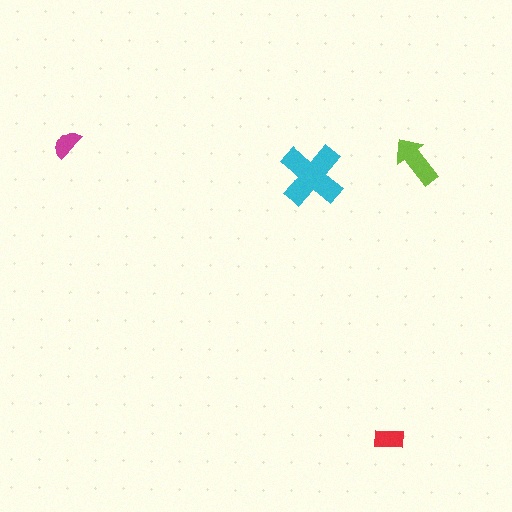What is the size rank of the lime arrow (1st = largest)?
2nd.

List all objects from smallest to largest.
The magenta semicircle, the red rectangle, the lime arrow, the cyan cross.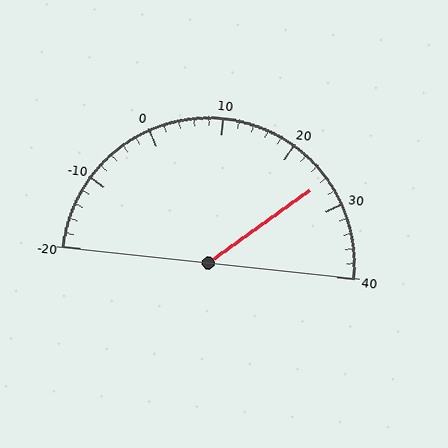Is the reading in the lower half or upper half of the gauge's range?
The reading is in the upper half of the range (-20 to 40).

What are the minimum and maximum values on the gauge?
The gauge ranges from -20 to 40.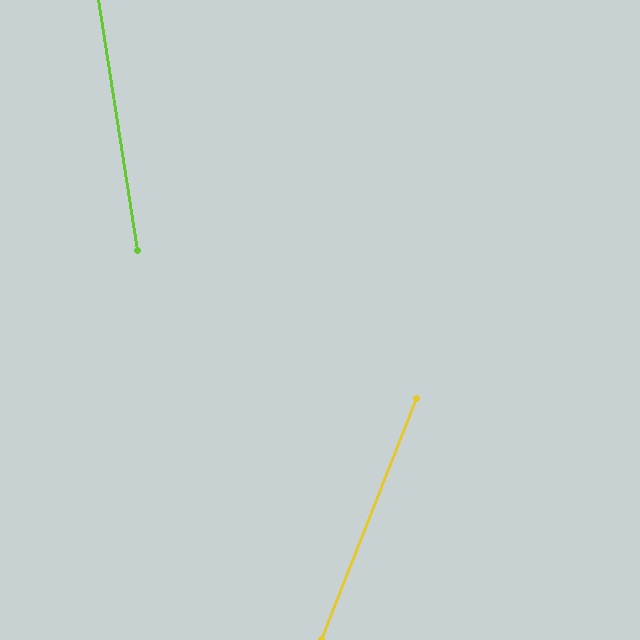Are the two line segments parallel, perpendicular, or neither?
Neither parallel nor perpendicular — they differ by about 30°.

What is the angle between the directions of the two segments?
Approximately 30 degrees.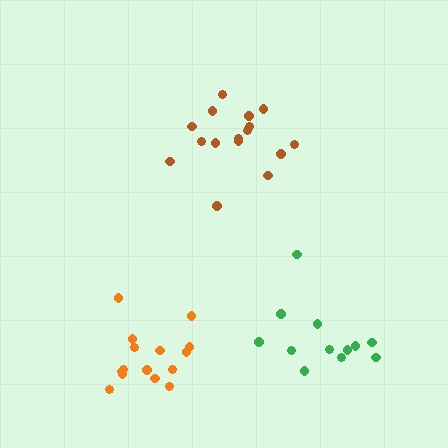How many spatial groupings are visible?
There are 3 spatial groupings.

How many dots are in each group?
Group 1: 12 dots, Group 2: 16 dots, Group 3: 15 dots (43 total).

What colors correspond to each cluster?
The clusters are colored: green, brown, orange.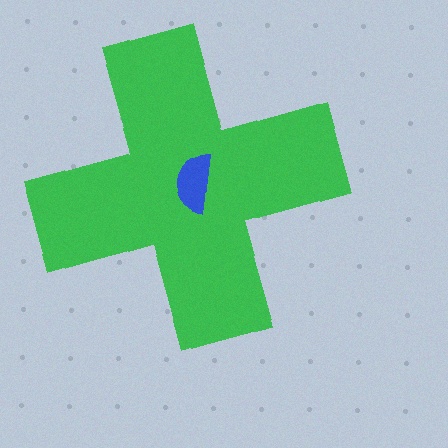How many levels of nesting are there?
2.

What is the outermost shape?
The green cross.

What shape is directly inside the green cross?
The blue semicircle.